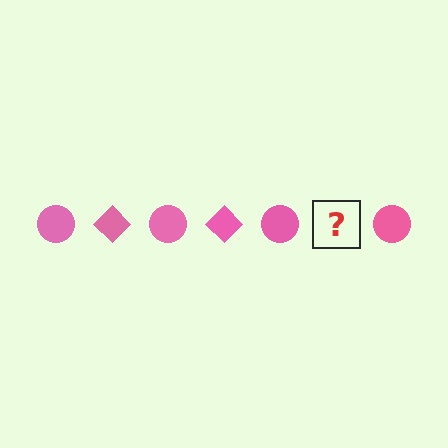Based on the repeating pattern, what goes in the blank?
The blank should be a pink diamond.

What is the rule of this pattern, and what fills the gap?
The rule is that the pattern cycles through circle, diamond shapes in pink. The gap should be filled with a pink diamond.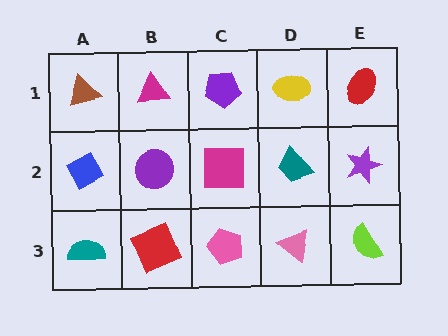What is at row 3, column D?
A pink triangle.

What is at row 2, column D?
A teal trapezoid.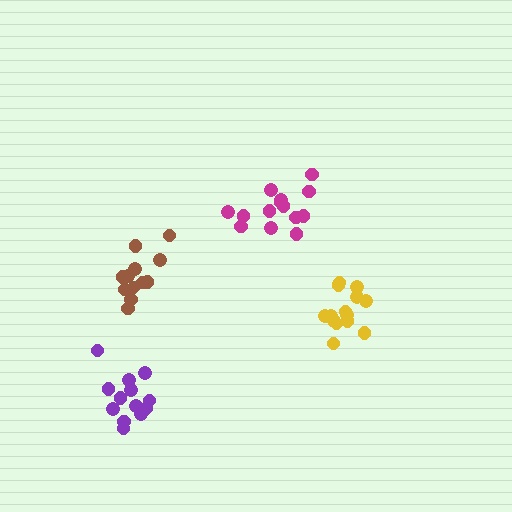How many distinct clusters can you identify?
There are 4 distinct clusters.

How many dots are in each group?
Group 1: 12 dots, Group 2: 14 dots, Group 3: 13 dots, Group 4: 14 dots (53 total).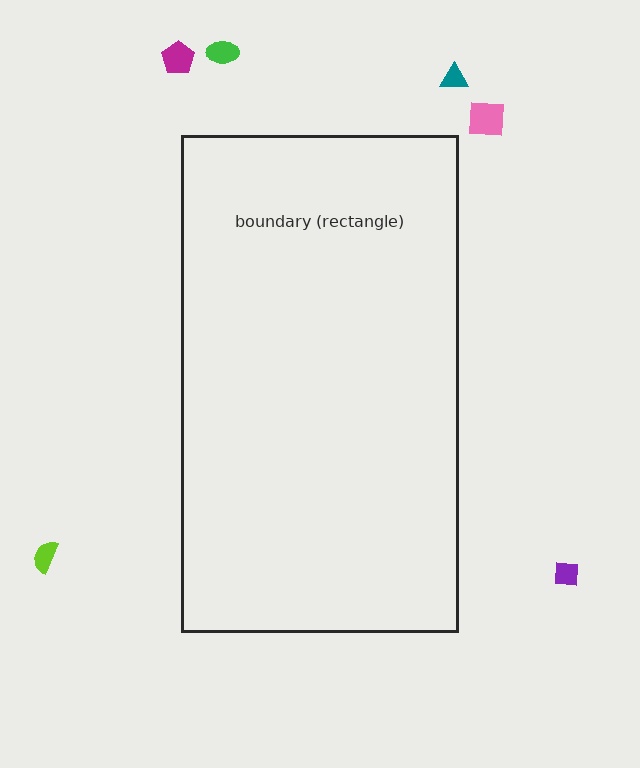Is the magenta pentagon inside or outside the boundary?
Outside.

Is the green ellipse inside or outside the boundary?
Outside.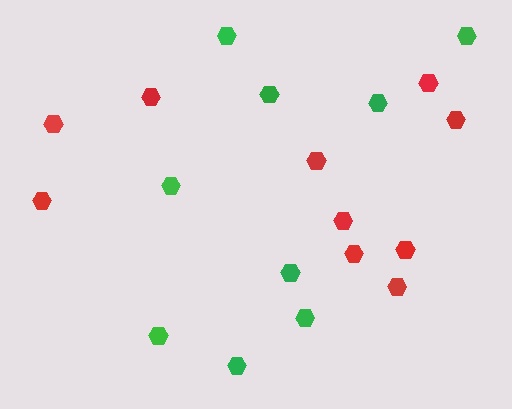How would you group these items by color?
There are 2 groups: one group of green hexagons (9) and one group of red hexagons (10).